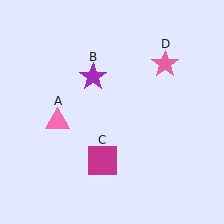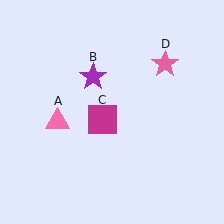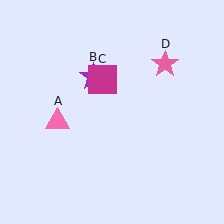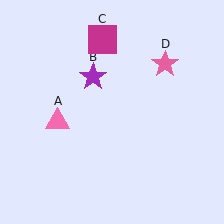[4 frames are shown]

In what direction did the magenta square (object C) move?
The magenta square (object C) moved up.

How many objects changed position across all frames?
1 object changed position: magenta square (object C).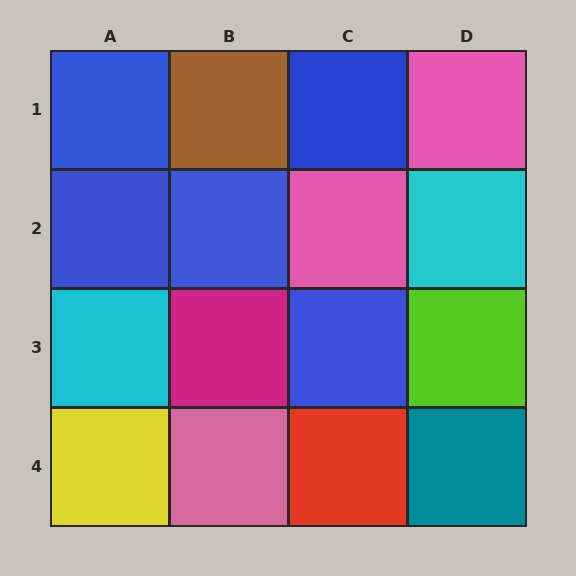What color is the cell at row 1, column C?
Blue.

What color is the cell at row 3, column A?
Cyan.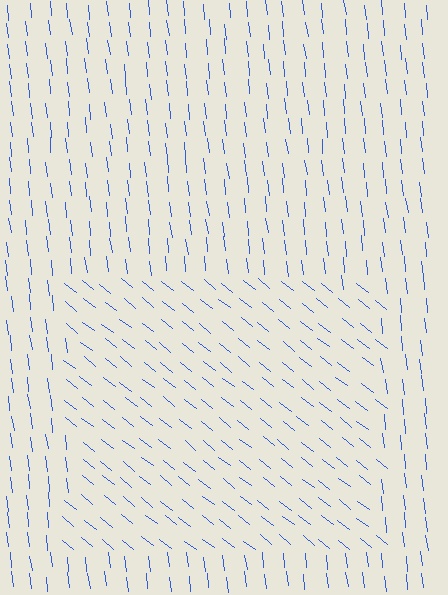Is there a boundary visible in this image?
Yes, there is a texture boundary formed by a change in line orientation.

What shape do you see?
I see a rectangle.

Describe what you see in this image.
The image is filled with small blue line segments. A rectangle region in the image has lines oriented differently from the surrounding lines, creating a visible texture boundary.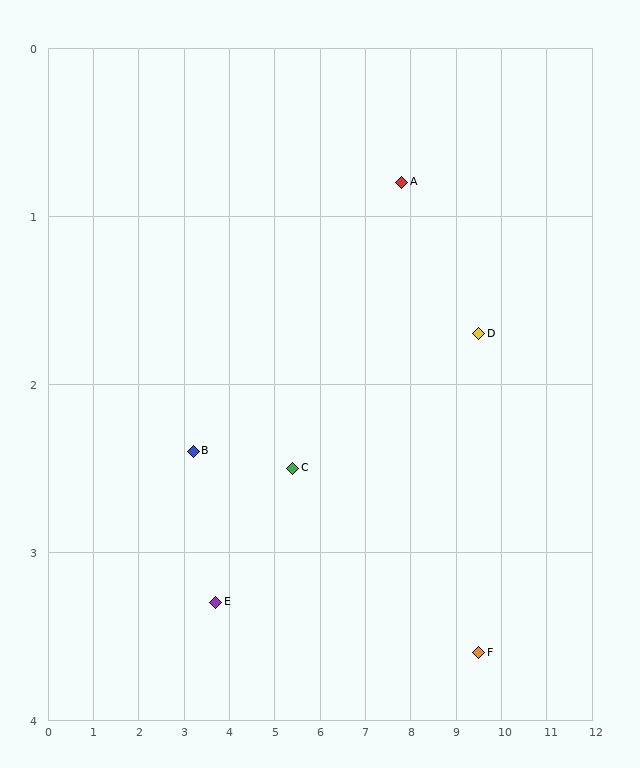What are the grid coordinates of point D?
Point D is at approximately (9.5, 1.7).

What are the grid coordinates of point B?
Point B is at approximately (3.2, 2.4).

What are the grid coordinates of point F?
Point F is at approximately (9.5, 3.6).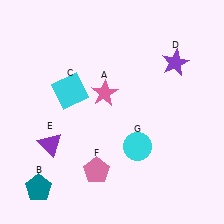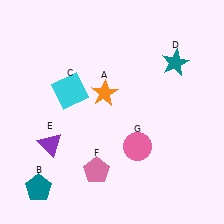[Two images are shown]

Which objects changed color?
A changed from pink to orange. D changed from purple to teal. G changed from cyan to pink.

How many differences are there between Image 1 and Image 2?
There are 3 differences between the two images.